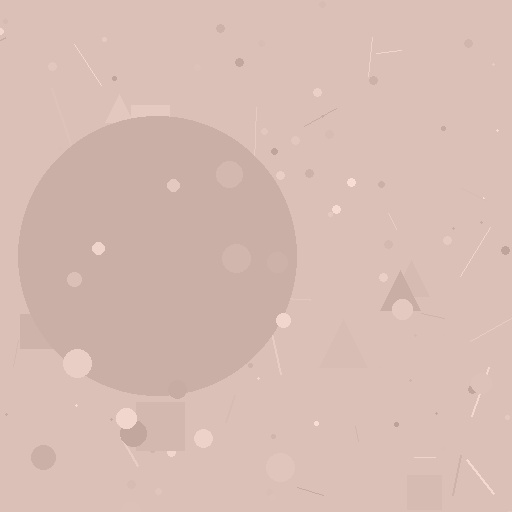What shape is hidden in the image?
A circle is hidden in the image.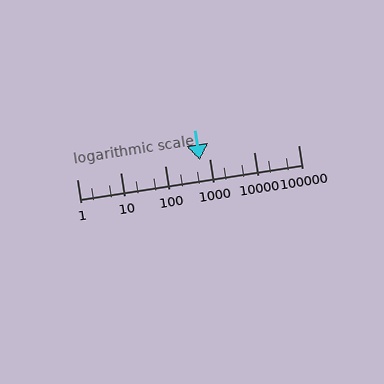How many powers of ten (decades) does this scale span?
The scale spans 5 decades, from 1 to 100000.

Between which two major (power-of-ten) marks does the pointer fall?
The pointer is between 100 and 1000.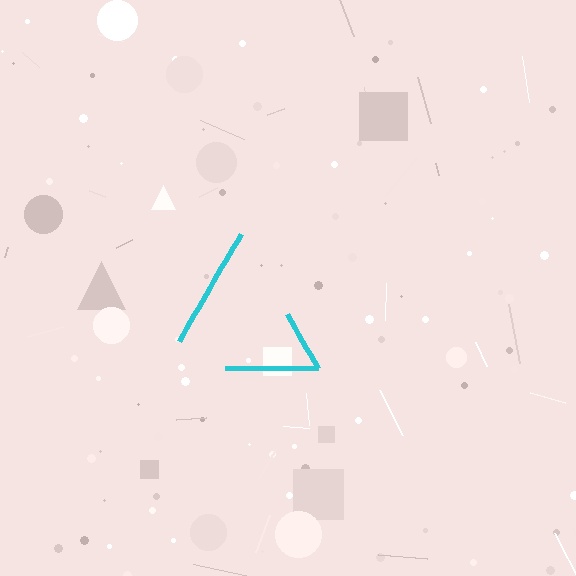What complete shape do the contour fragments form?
The contour fragments form a triangle.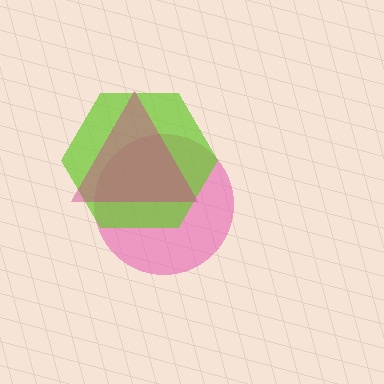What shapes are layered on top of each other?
The layered shapes are: a pink circle, a lime hexagon, a magenta triangle.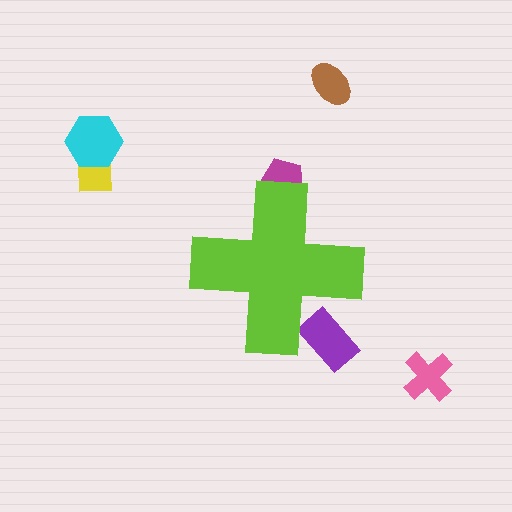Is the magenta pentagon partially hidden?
Yes, the magenta pentagon is partially hidden behind the lime cross.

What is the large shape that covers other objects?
A lime cross.